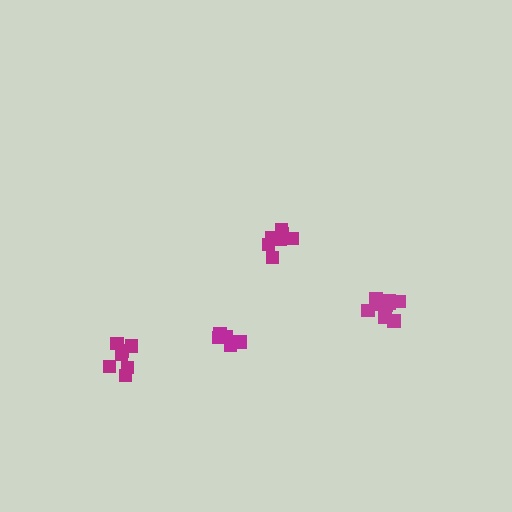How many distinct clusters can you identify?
There are 4 distinct clusters.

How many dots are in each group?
Group 1: 9 dots, Group 2: 8 dots, Group 3: 7 dots, Group 4: 5 dots (29 total).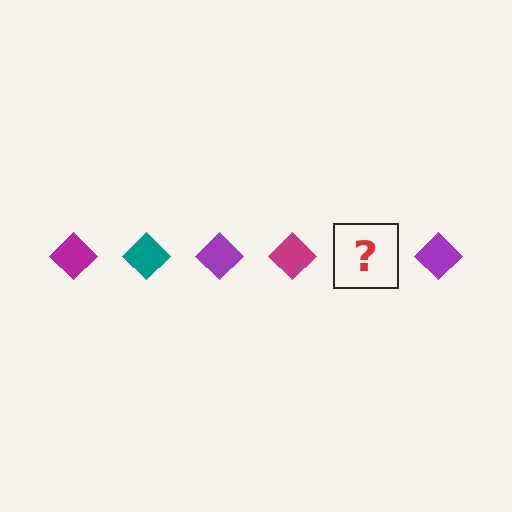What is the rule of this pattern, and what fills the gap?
The rule is that the pattern cycles through magenta, teal, purple diamonds. The gap should be filled with a teal diamond.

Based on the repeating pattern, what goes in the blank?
The blank should be a teal diamond.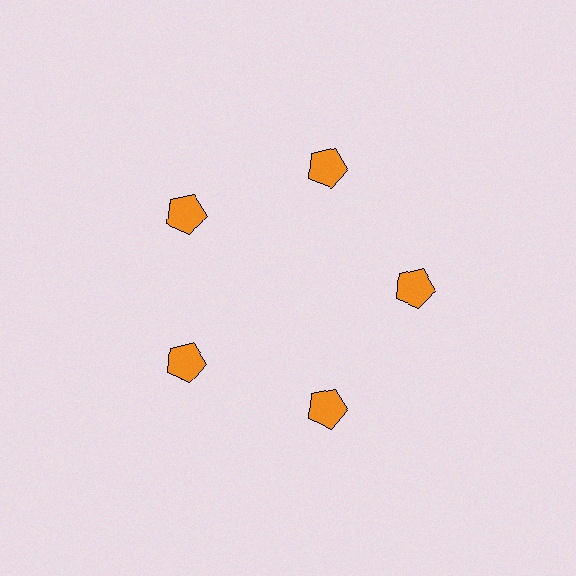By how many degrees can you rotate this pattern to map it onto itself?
The pattern maps onto itself every 72 degrees of rotation.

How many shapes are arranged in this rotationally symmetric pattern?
There are 5 shapes, arranged in 5 groups of 1.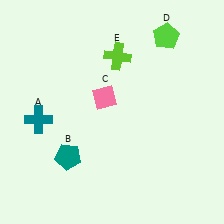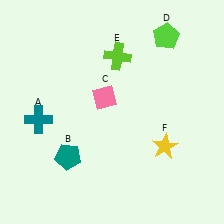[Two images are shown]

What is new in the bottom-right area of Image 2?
A yellow star (F) was added in the bottom-right area of Image 2.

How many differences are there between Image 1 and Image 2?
There is 1 difference between the two images.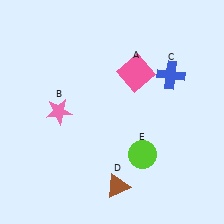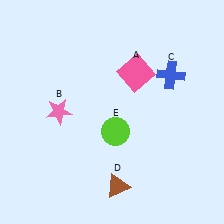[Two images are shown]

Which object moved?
The lime circle (E) moved left.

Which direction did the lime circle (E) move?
The lime circle (E) moved left.